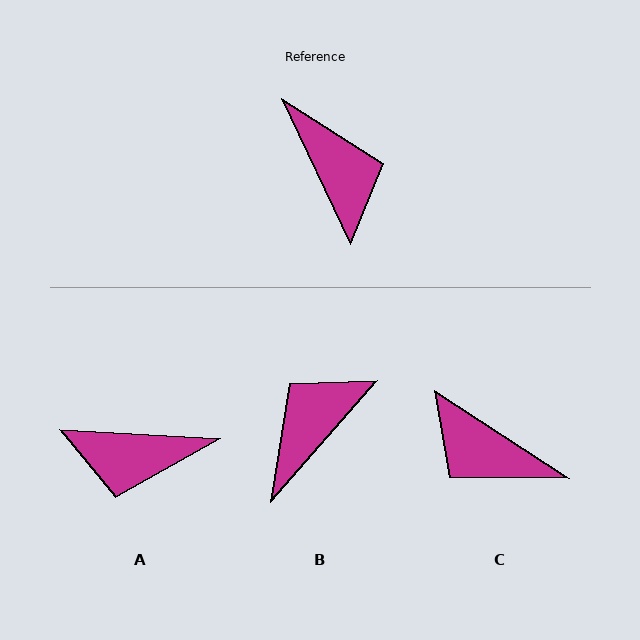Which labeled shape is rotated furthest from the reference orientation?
C, about 148 degrees away.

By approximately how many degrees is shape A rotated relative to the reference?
Approximately 118 degrees clockwise.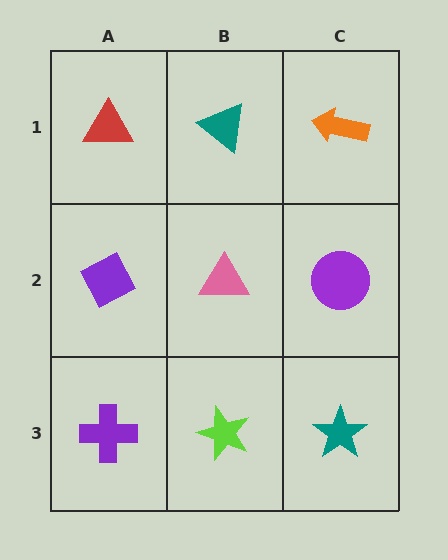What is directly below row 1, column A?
A purple diamond.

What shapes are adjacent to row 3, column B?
A pink triangle (row 2, column B), a purple cross (row 3, column A), a teal star (row 3, column C).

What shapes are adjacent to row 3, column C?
A purple circle (row 2, column C), a lime star (row 3, column B).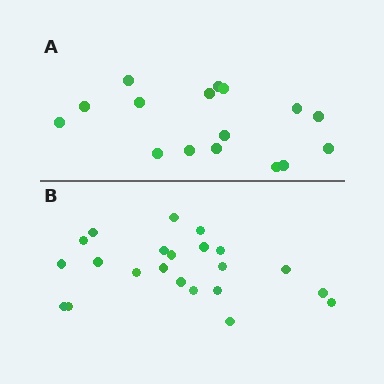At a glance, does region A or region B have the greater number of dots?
Region B (the bottom region) has more dots.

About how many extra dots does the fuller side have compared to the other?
Region B has about 6 more dots than region A.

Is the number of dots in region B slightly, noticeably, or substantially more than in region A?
Region B has noticeably more, but not dramatically so. The ratio is roughly 1.4 to 1.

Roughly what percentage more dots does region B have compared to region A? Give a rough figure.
About 40% more.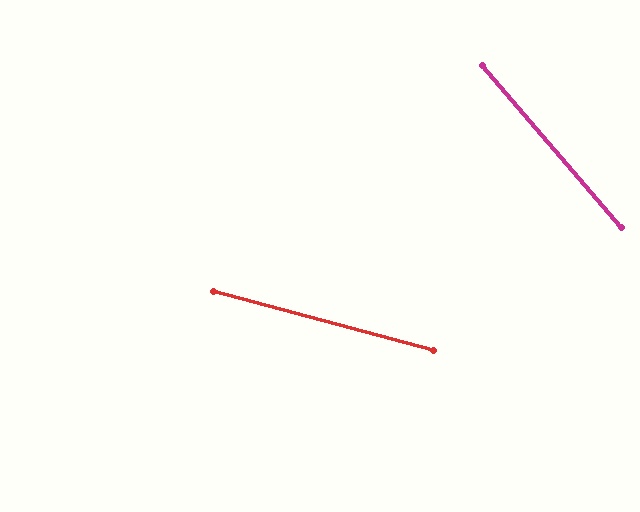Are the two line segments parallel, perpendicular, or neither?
Neither parallel nor perpendicular — they differ by about 34°.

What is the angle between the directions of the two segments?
Approximately 34 degrees.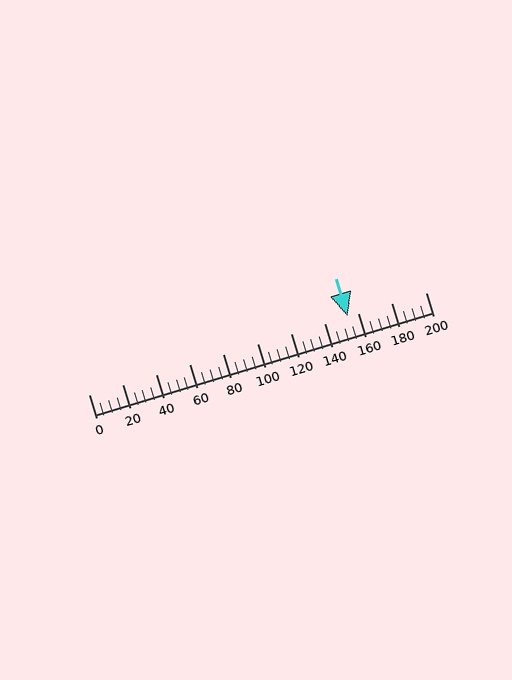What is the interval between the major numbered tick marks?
The major tick marks are spaced 20 units apart.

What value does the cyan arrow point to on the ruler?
The cyan arrow points to approximately 154.